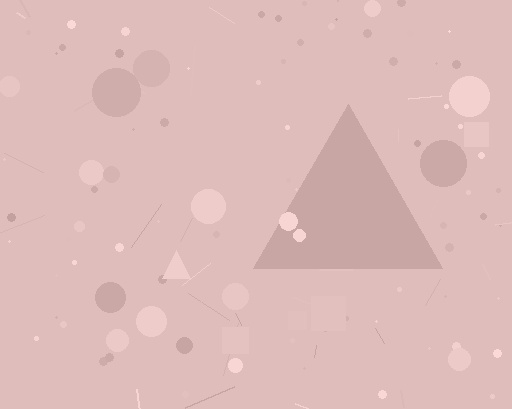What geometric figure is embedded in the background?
A triangle is embedded in the background.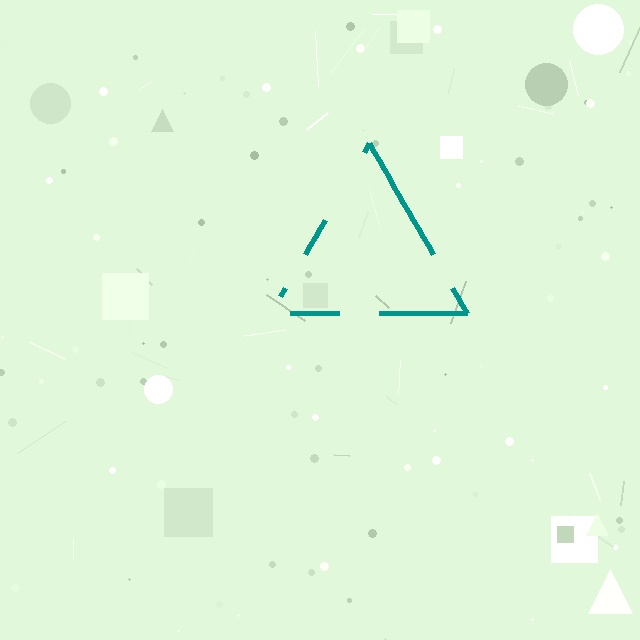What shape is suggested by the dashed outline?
The dashed outline suggests a triangle.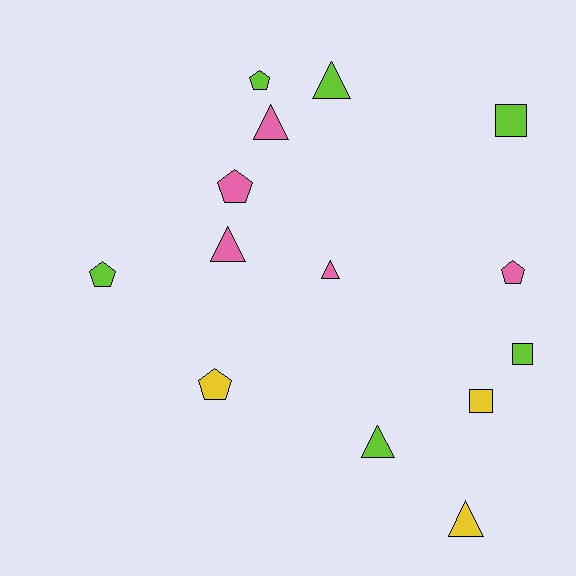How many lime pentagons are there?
There are 2 lime pentagons.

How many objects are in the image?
There are 14 objects.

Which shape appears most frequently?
Triangle, with 6 objects.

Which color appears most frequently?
Lime, with 6 objects.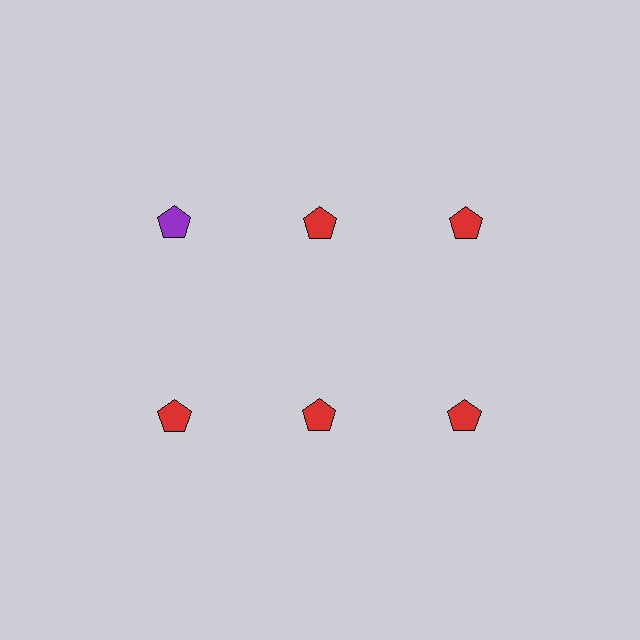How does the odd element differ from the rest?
It has a different color: purple instead of red.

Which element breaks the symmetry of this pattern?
The purple pentagon in the top row, leftmost column breaks the symmetry. All other shapes are red pentagons.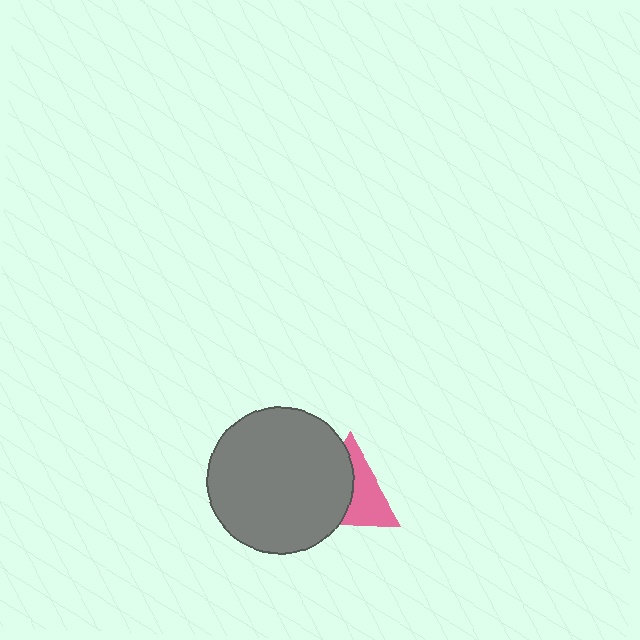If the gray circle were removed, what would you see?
You would see the complete pink triangle.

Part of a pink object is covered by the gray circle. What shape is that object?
It is a triangle.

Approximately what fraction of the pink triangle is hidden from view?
Roughly 52% of the pink triangle is hidden behind the gray circle.